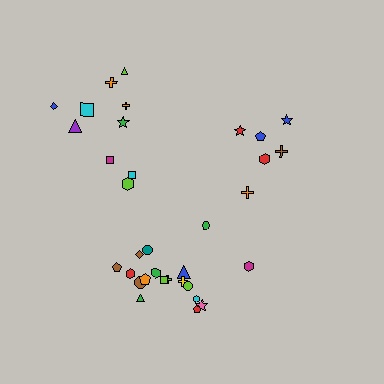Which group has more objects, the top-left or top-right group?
The top-left group.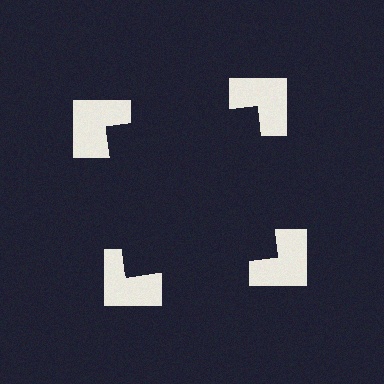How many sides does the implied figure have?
4 sides.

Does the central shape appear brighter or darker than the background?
It typically appears slightly darker than the background, even though no actual brightness change is drawn.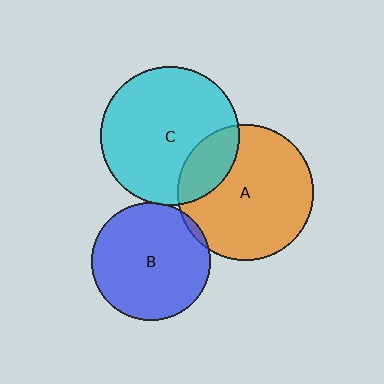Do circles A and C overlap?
Yes.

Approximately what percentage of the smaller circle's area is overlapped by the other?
Approximately 20%.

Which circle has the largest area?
Circle C (cyan).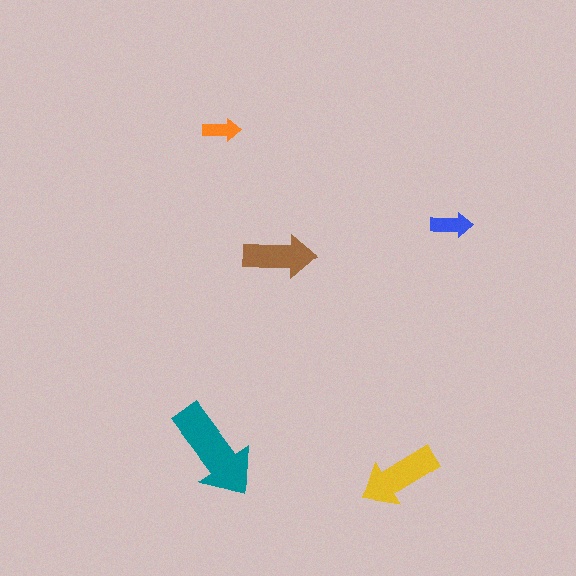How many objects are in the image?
There are 5 objects in the image.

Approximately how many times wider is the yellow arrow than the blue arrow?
About 2 times wider.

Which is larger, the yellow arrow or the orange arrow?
The yellow one.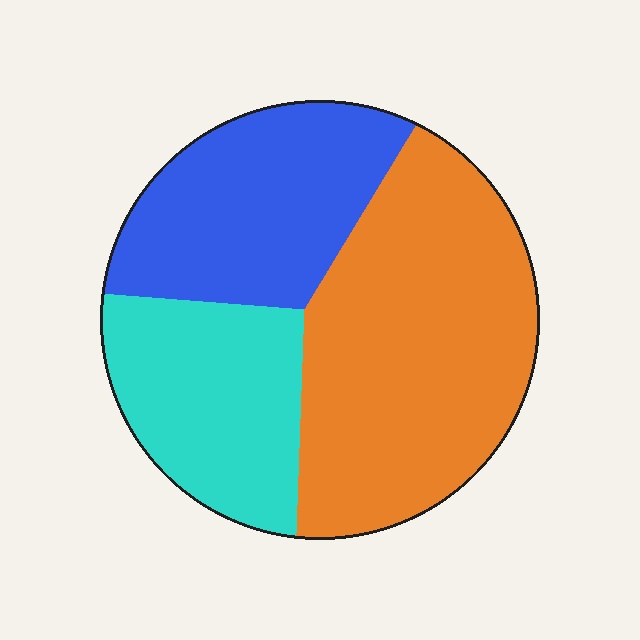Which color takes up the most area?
Orange, at roughly 45%.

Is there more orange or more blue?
Orange.